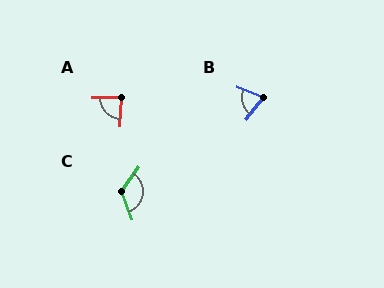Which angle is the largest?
C, at approximately 125 degrees.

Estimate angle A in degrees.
Approximately 88 degrees.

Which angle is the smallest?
B, at approximately 73 degrees.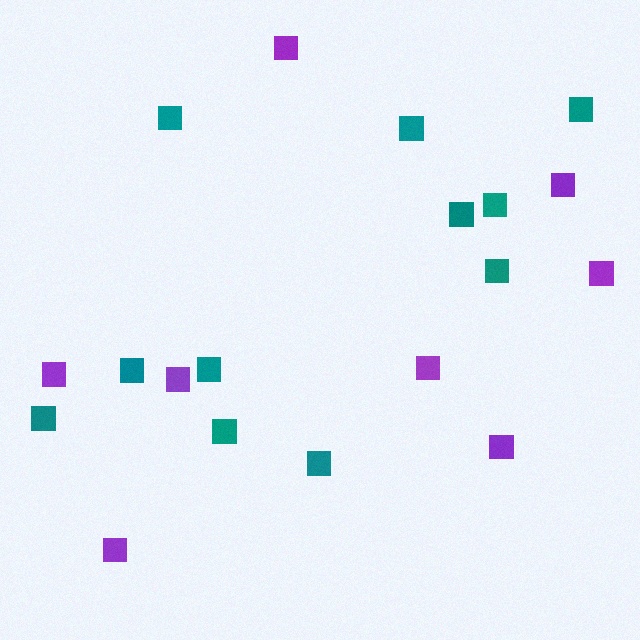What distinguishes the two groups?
There are 2 groups: one group of teal squares (11) and one group of purple squares (8).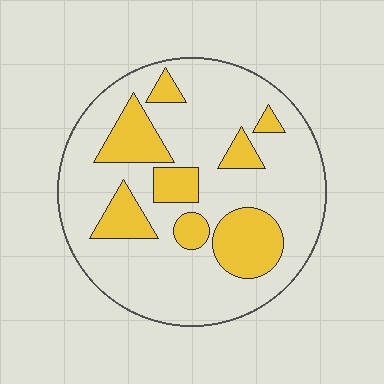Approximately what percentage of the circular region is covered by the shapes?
Approximately 25%.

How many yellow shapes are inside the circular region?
8.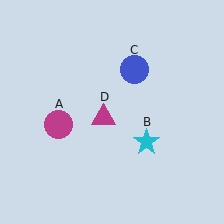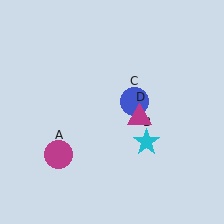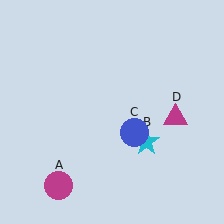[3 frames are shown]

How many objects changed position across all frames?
3 objects changed position: magenta circle (object A), blue circle (object C), magenta triangle (object D).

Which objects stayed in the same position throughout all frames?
Cyan star (object B) remained stationary.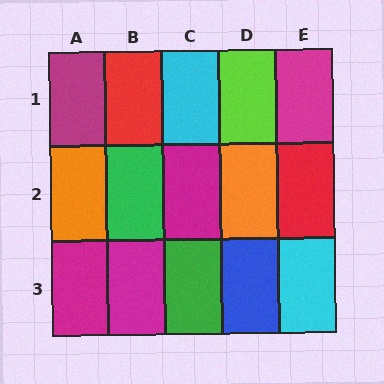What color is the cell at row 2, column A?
Orange.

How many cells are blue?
1 cell is blue.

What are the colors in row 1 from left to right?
Magenta, red, cyan, lime, magenta.